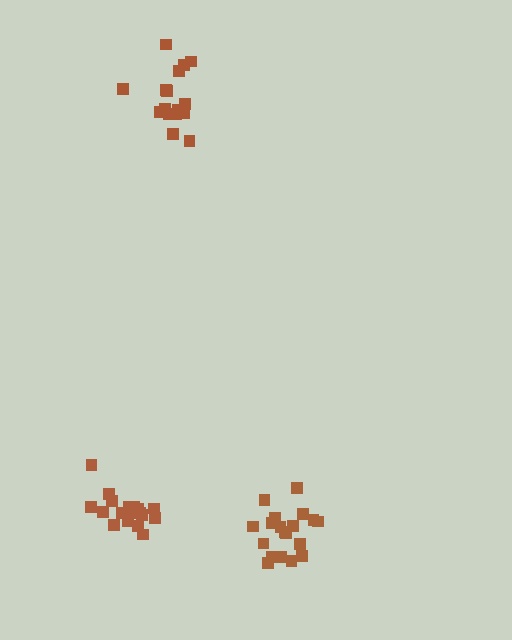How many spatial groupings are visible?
There are 3 spatial groupings.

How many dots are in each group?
Group 1: 17 dots, Group 2: 18 dots, Group 3: 19 dots (54 total).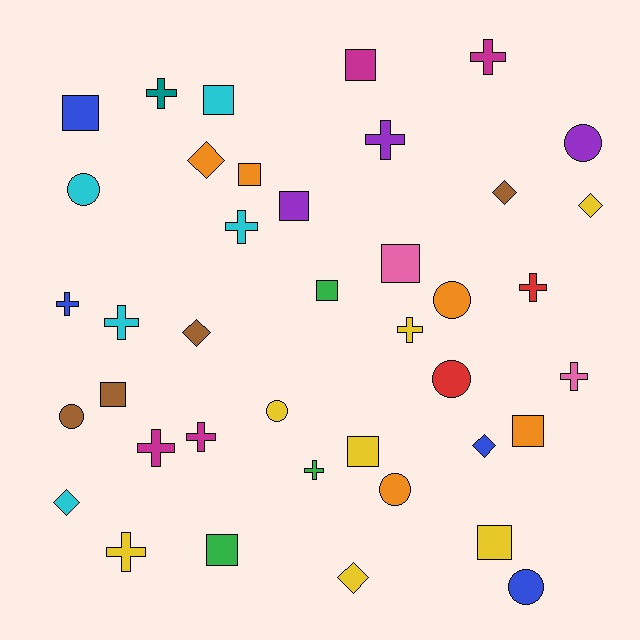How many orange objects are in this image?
There are 5 orange objects.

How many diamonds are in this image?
There are 7 diamonds.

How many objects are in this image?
There are 40 objects.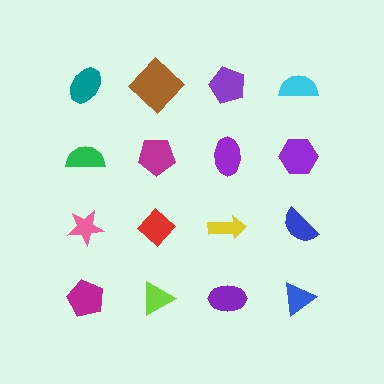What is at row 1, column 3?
A purple pentagon.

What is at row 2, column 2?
A magenta pentagon.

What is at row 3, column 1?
A pink star.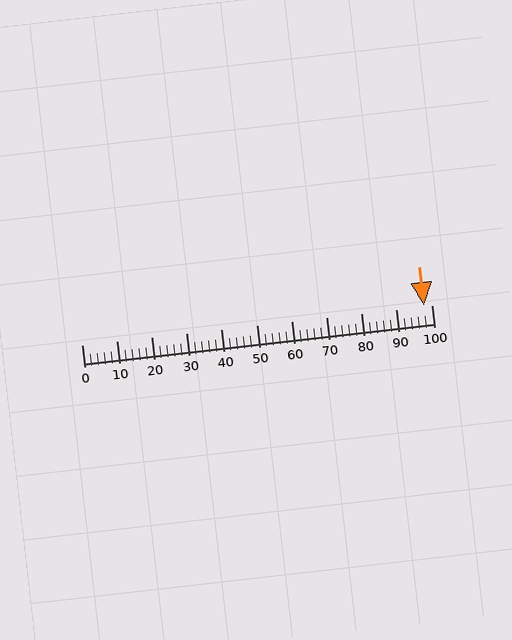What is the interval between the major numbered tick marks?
The major tick marks are spaced 10 units apart.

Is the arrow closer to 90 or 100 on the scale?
The arrow is closer to 100.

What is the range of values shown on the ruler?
The ruler shows values from 0 to 100.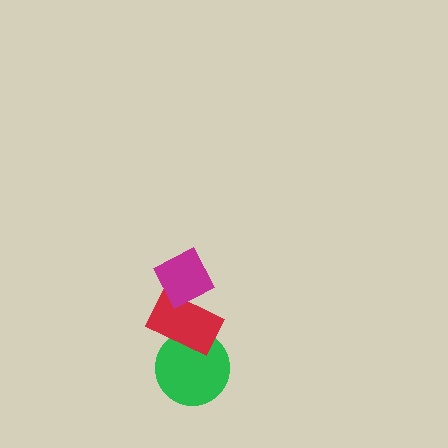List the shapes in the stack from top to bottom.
From top to bottom: the magenta diamond, the red rectangle, the green circle.